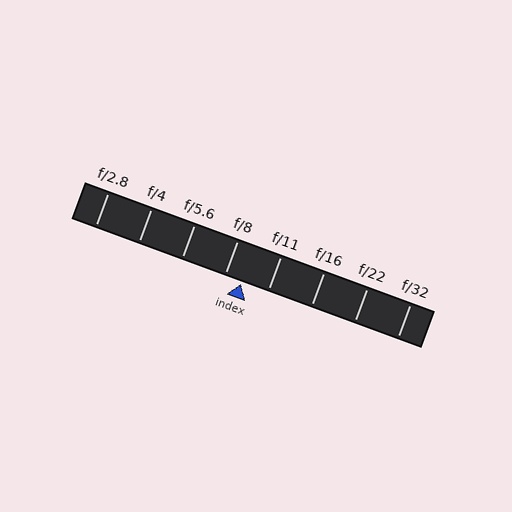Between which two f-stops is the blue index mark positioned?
The index mark is between f/8 and f/11.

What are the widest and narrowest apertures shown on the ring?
The widest aperture shown is f/2.8 and the narrowest is f/32.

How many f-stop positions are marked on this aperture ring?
There are 8 f-stop positions marked.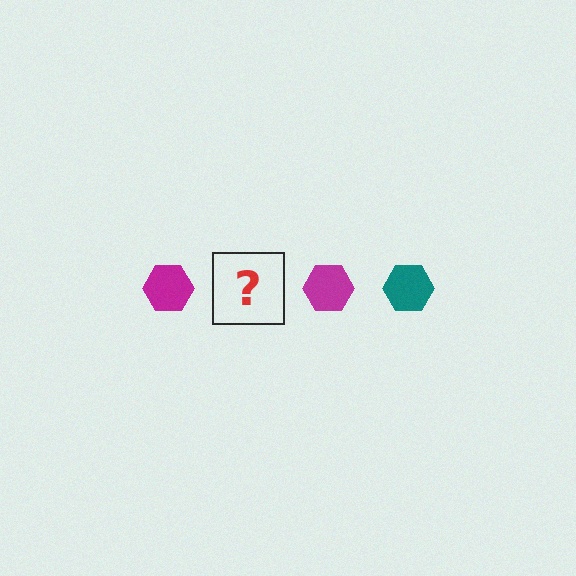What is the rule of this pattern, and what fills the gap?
The rule is that the pattern cycles through magenta, teal hexagons. The gap should be filled with a teal hexagon.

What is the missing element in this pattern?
The missing element is a teal hexagon.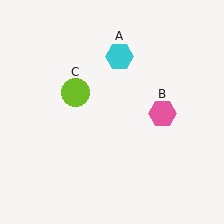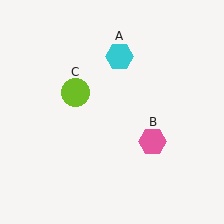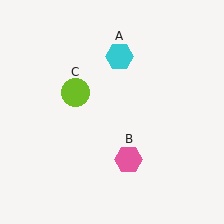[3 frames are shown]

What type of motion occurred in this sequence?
The pink hexagon (object B) rotated clockwise around the center of the scene.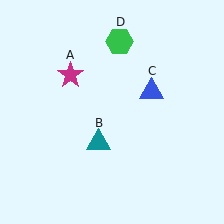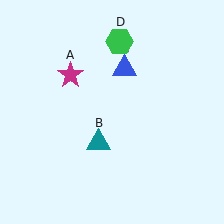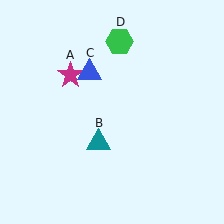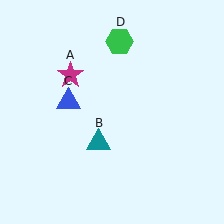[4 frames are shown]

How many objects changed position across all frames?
1 object changed position: blue triangle (object C).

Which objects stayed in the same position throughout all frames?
Magenta star (object A) and teal triangle (object B) and green hexagon (object D) remained stationary.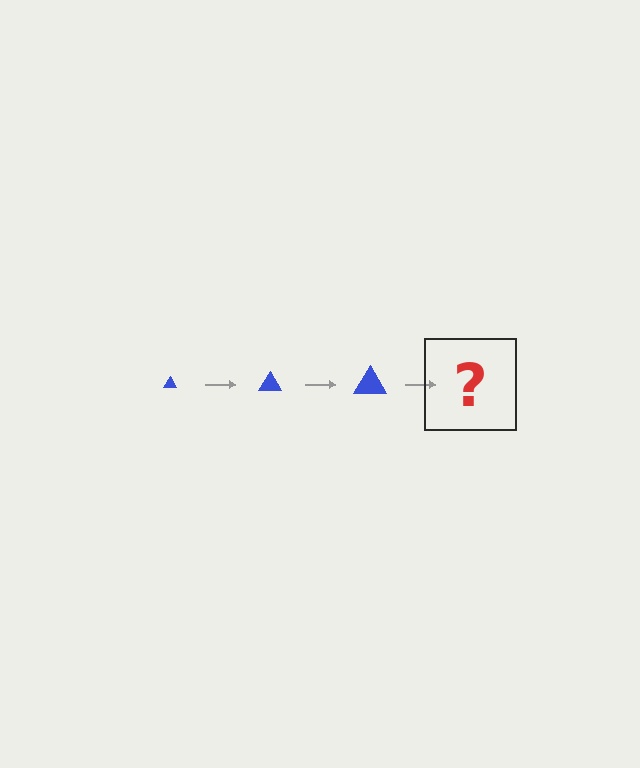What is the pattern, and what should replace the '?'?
The pattern is that the triangle gets progressively larger each step. The '?' should be a blue triangle, larger than the previous one.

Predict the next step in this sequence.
The next step is a blue triangle, larger than the previous one.